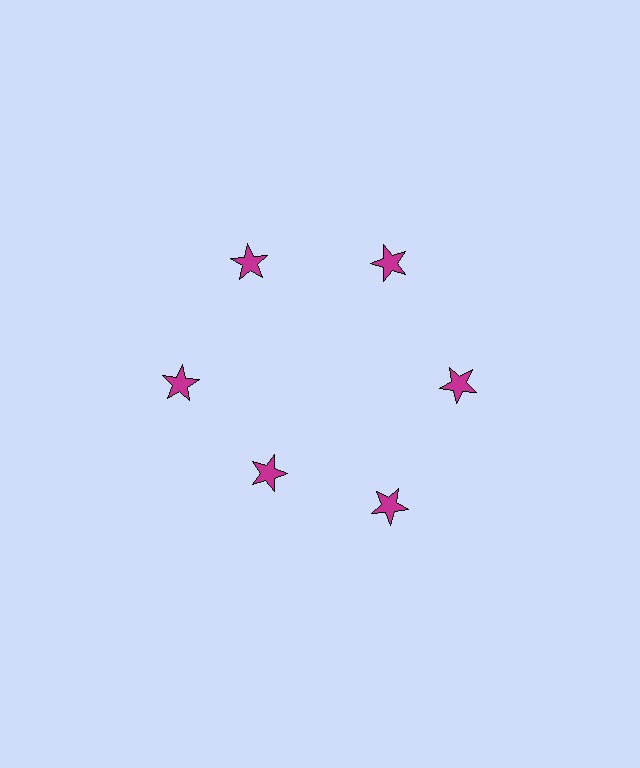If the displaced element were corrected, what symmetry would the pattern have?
It would have 6-fold rotational symmetry — the pattern would map onto itself every 60 degrees.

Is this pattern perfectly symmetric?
No. The 6 magenta stars are arranged in a ring, but one element near the 7 o'clock position is pulled inward toward the center, breaking the 6-fold rotational symmetry.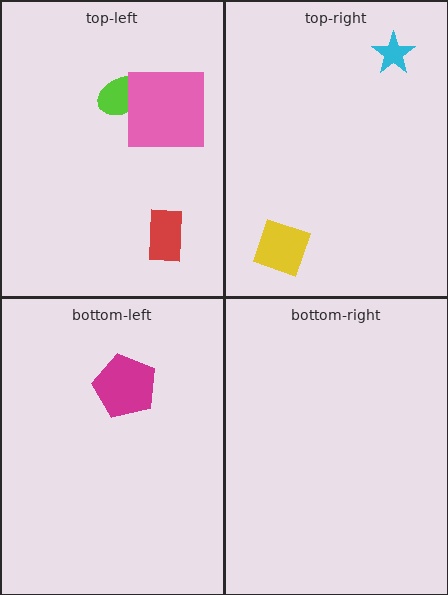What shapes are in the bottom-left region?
The magenta pentagon.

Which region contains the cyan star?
The top-right region.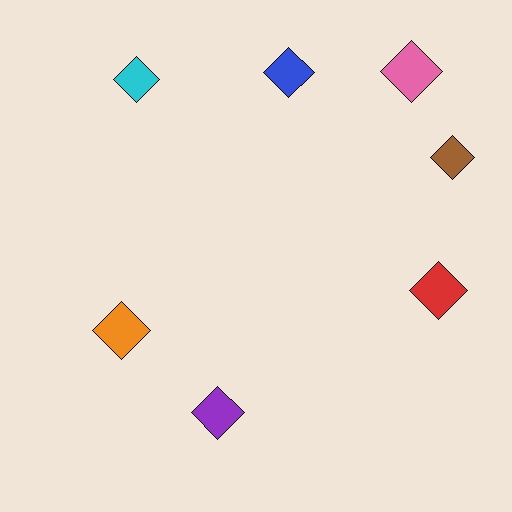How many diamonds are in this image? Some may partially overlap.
There are 7 diamonds.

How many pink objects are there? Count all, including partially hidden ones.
There is 1 pink object.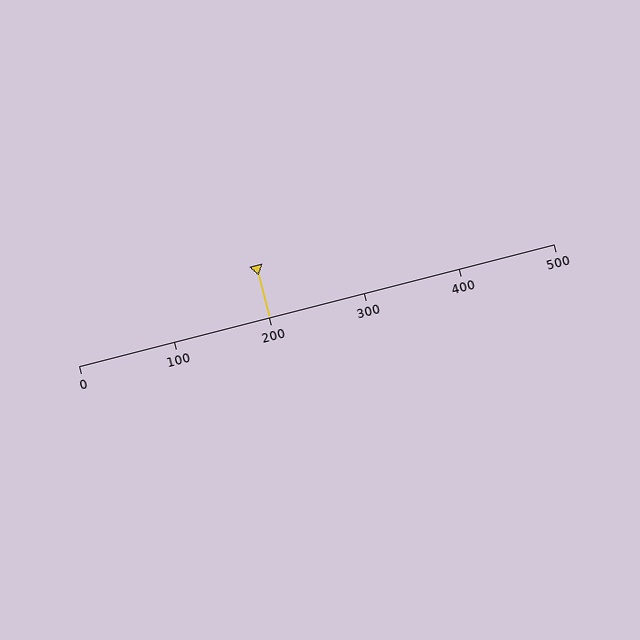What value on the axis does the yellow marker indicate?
The marker indicates approximately 200.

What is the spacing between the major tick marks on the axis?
The major ticks are spaced 100 apart.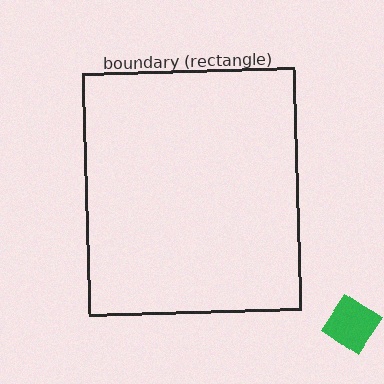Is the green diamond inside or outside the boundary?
Outside.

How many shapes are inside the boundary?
0 inside, 1 outside.